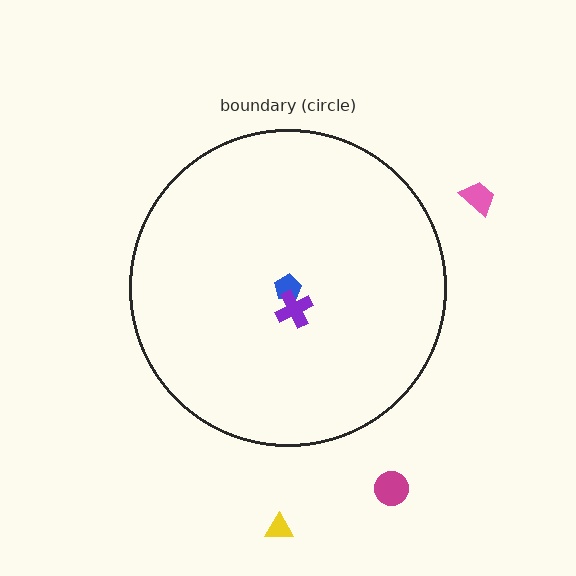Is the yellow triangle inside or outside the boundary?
Outside.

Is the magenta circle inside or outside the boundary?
Outside.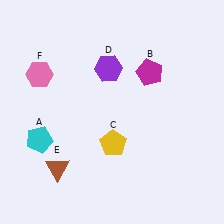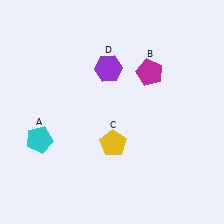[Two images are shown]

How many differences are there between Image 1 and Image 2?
There are 2 differences between the two images.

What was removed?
The brown triangle (E), the pink hexagon (F) were removed in Image 2.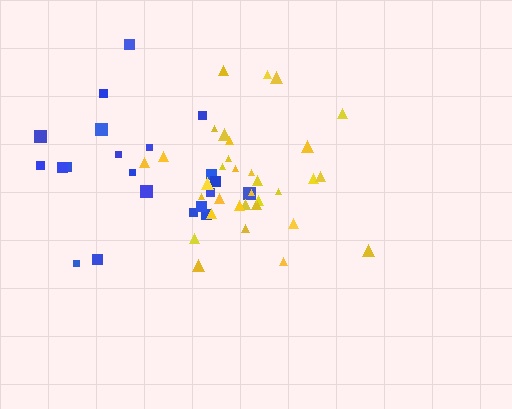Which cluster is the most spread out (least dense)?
Blue.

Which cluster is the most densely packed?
Yellow.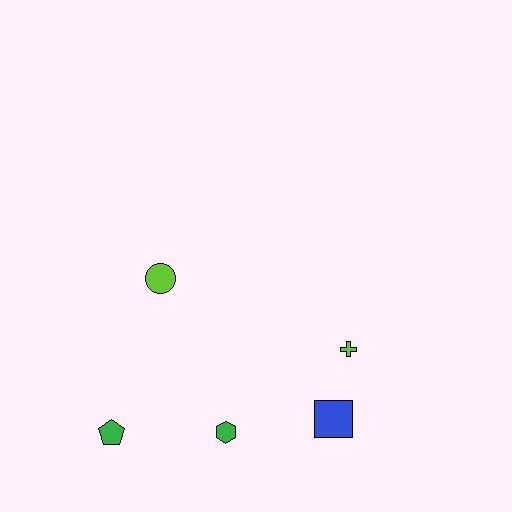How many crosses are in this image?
There is 1 cross.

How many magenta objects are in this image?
There are no magenta objects.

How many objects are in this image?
There are 5 objects.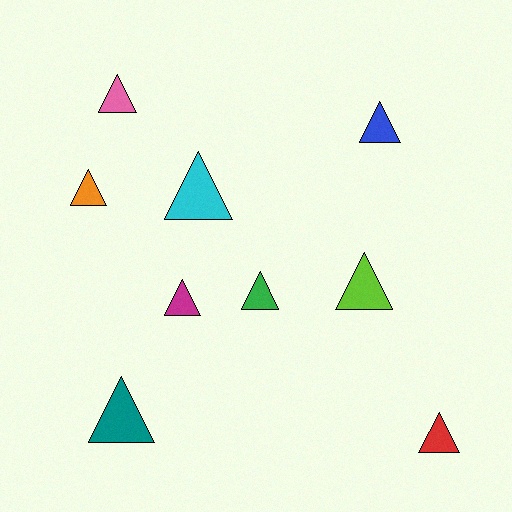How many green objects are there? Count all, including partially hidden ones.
There is 1 green object.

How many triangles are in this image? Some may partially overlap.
There are 9 triangles.